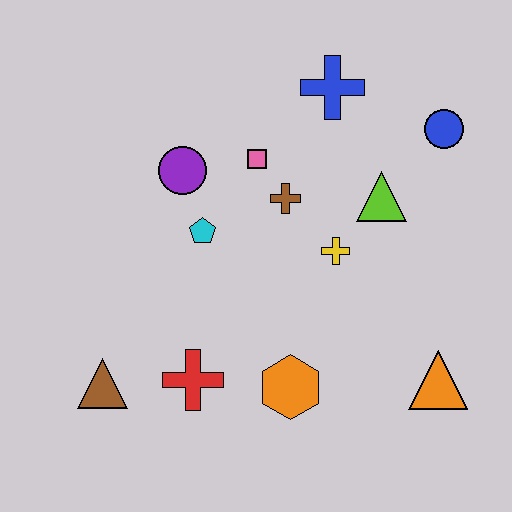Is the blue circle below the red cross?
No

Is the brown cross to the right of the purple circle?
Yes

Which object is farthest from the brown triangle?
The blue circle is farthest from the brown triangle.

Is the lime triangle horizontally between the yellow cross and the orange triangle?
Yes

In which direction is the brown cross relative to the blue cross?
The brown cross is below the blue cross.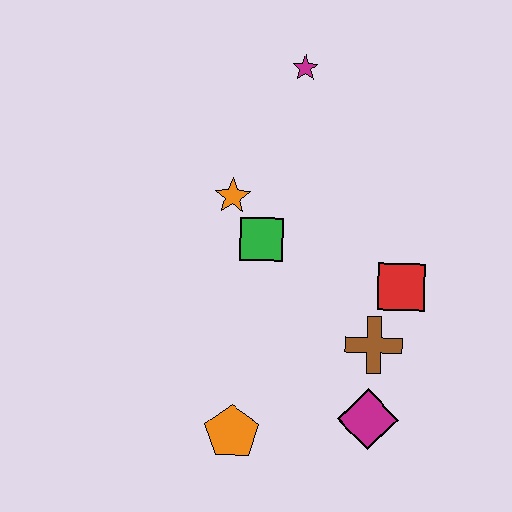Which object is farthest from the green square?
The magenta diamond is farthest from the green square.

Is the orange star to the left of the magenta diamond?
Yes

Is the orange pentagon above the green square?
No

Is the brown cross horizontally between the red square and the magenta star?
Yes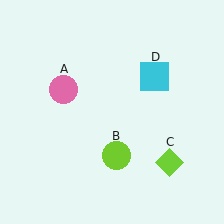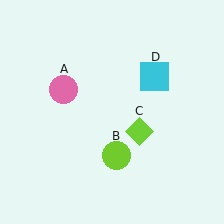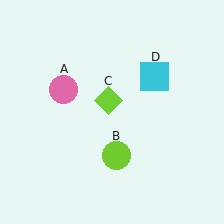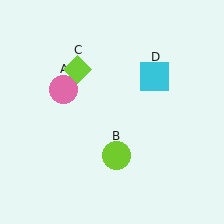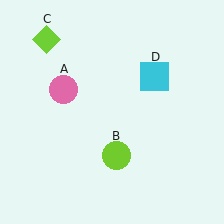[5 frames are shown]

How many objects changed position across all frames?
1 object changed position: lime diamond (object C).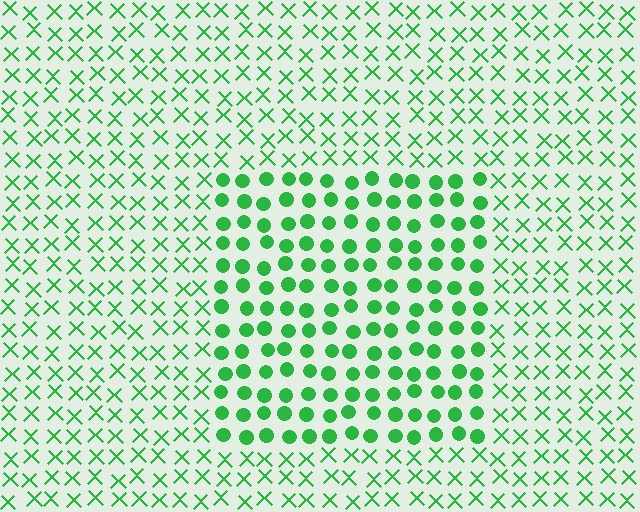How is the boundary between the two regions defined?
The boundary is defined by a change in element shape: circles inside vs. X marks outside. All elements share the same color and spacing.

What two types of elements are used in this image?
The image uses circles inside the rectangle region and X marks outside it.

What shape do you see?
I see a rectangle.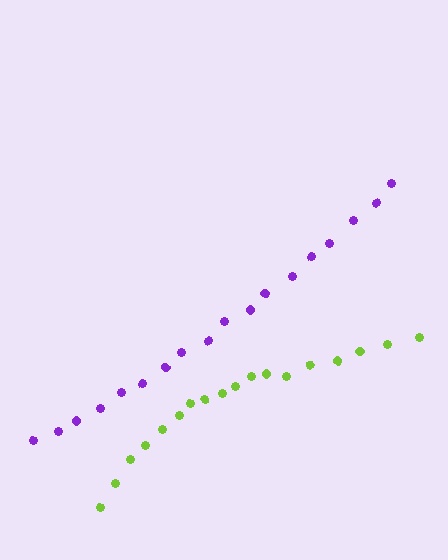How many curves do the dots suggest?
There are 2 distinct paths.